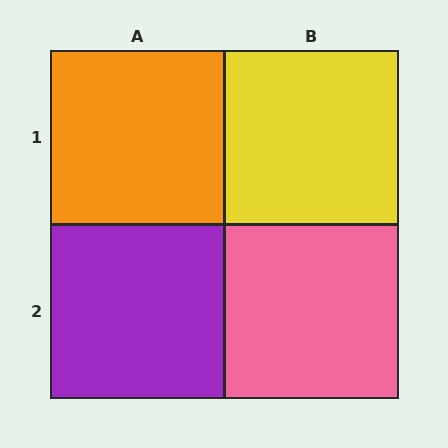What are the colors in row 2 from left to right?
Purple, pink.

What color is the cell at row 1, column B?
Yellow.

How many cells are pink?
1 cell is pink.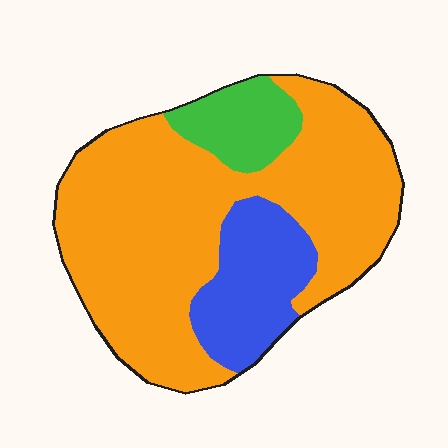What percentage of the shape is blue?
Blue covers around 20% of the shape.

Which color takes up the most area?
Orange, at roughly 70%.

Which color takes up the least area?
Green, at roughly 10%.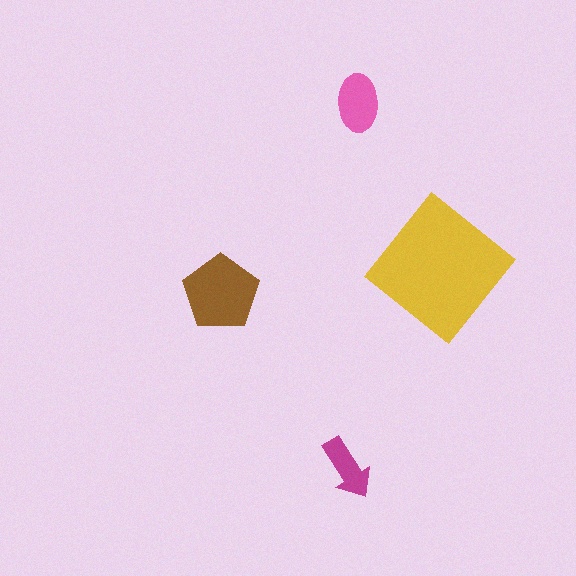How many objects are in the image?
There are 4 objects in the image.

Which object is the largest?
The yellow diamond.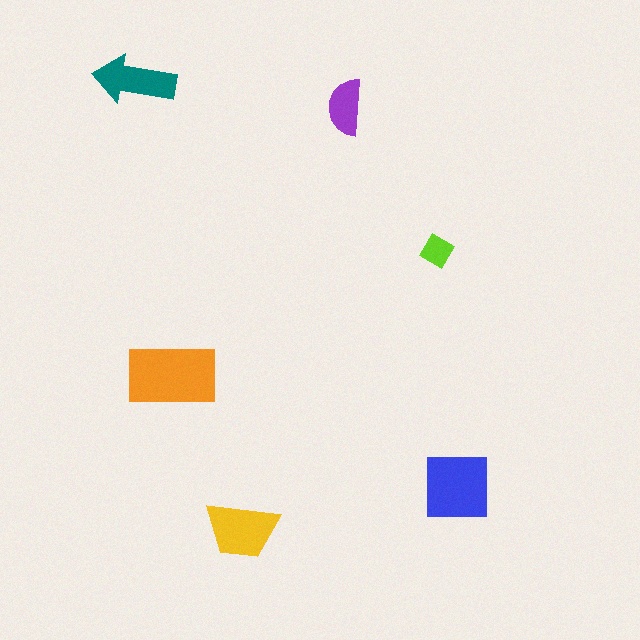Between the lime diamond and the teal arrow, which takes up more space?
The teal arrow.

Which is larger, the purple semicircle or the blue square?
The blue square.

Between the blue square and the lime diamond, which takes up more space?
The blue square.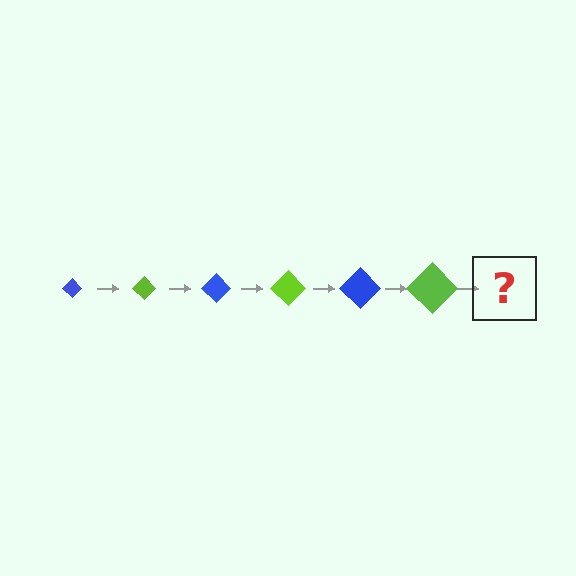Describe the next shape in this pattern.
It should be a blue diamond, larger than the previous one.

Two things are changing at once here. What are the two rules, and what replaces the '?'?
The two rules are that the diamond grows larger each step and the color cycles through blue and lime. The '?' should be a blue diamond, larger than the previous one.